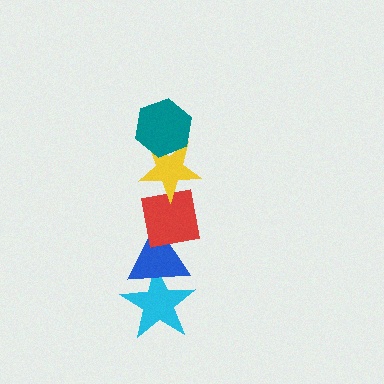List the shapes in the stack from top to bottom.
From top to bottom: the teal hexagon, the yellow star, the red square, the blue triangle, the cyan star.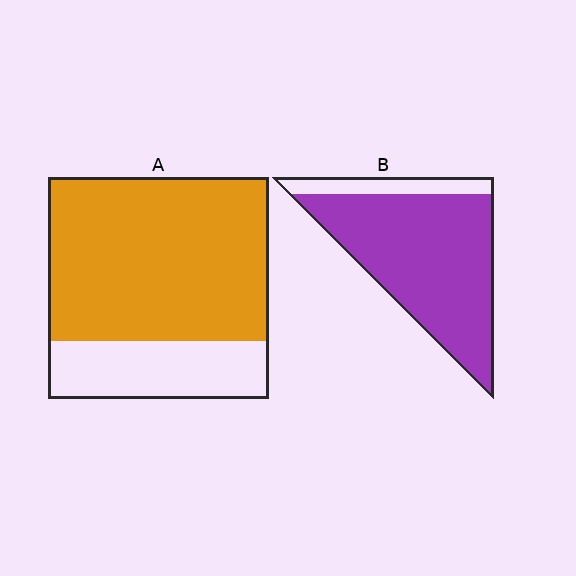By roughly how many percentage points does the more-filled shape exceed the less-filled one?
By roughly 10 percentage points (B over A).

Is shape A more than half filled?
Yes.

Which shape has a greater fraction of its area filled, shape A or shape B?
Shape B.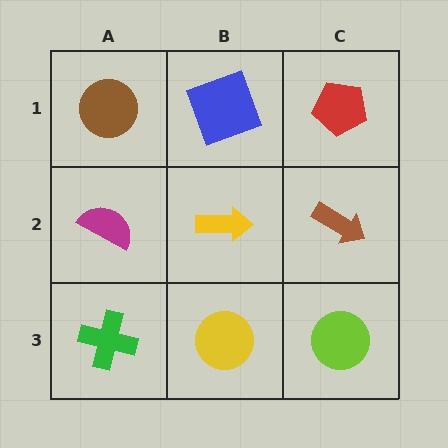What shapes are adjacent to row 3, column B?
A yellow arrow (row 2, column B), a green cross (row 3, column A), a lime circle (row 3, column C).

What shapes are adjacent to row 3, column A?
A magenta semicircle (row 2, column A), a yellow circle (row 3, column B).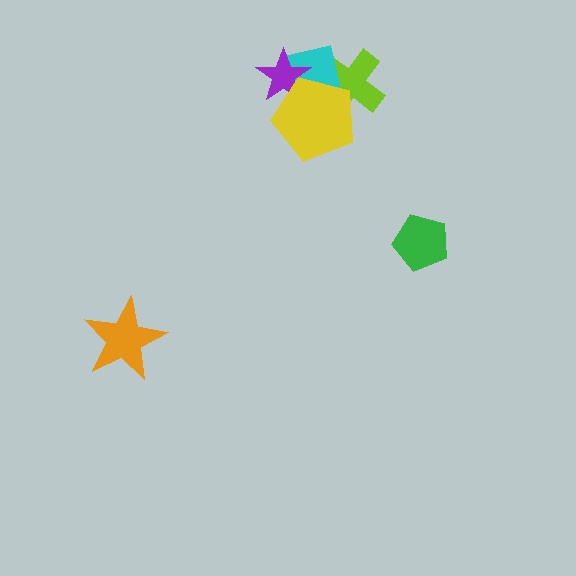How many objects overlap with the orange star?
0 objects overlap with the orange star.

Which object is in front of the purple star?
The yellow pentagon is in front of the purple star.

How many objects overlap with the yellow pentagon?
3 objects overlap with the yellow pentagon.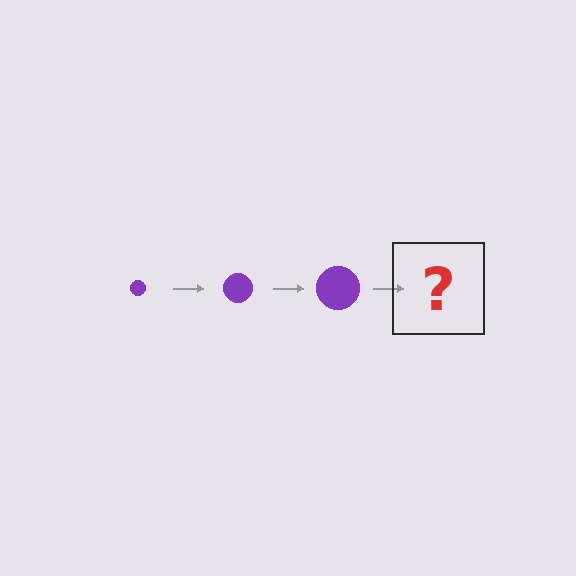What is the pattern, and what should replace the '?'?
The pattern is that the circle gets progressively larger each step. The '?' should be a purple circle, larger than the previous one.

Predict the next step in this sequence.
The next step is a purple circle, larger than the previous one.